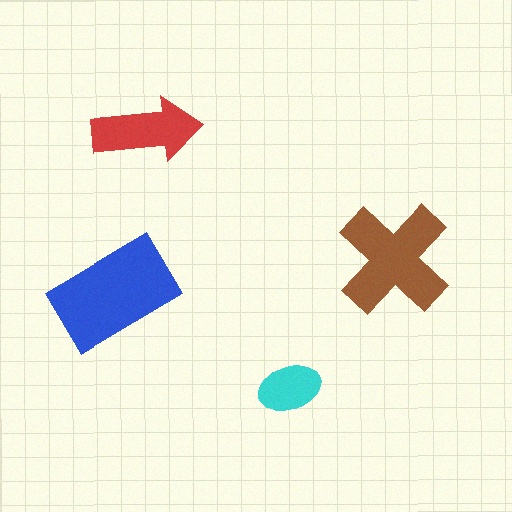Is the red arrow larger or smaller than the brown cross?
Smaller.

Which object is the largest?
The blue rectangle.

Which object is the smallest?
The cyan ellipse.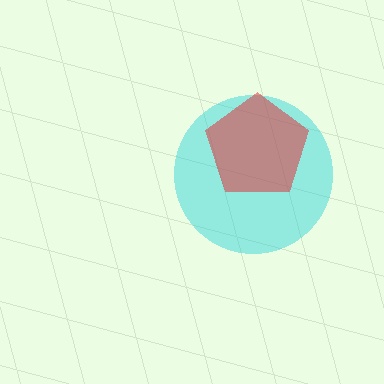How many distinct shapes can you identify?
There are 2 distinct shapes: a cyan circle, a red pentagon.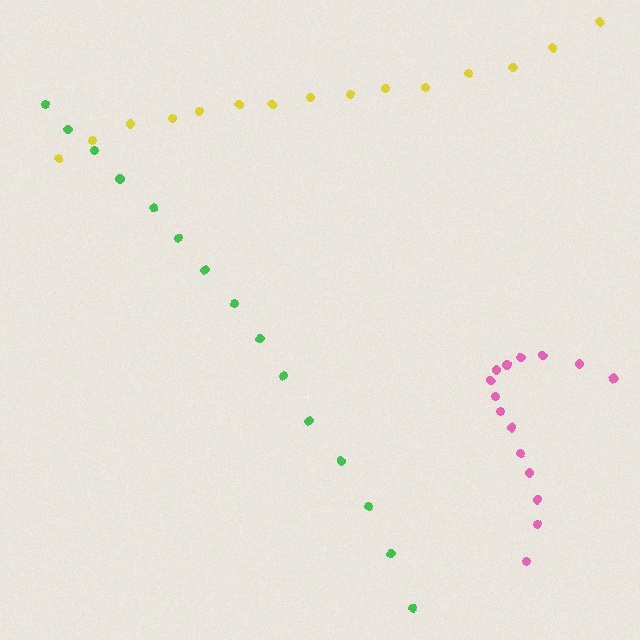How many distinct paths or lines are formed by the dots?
There are 3 distinct paths.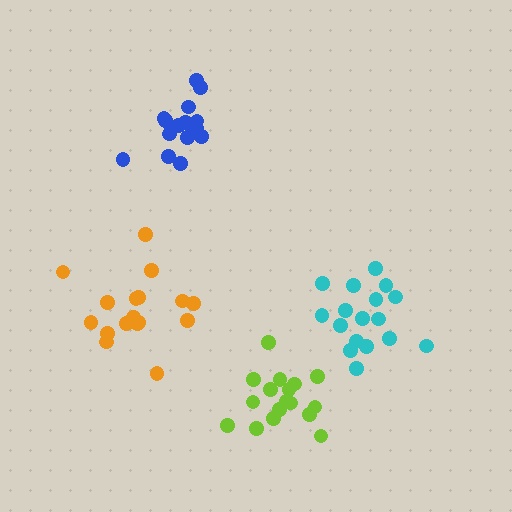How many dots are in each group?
Group 1: 17 dots, Group 2: 17 dots, Group 3: 17 dots, Group 4: 17 dots (68 total).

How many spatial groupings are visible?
There are 4 spatial groupings.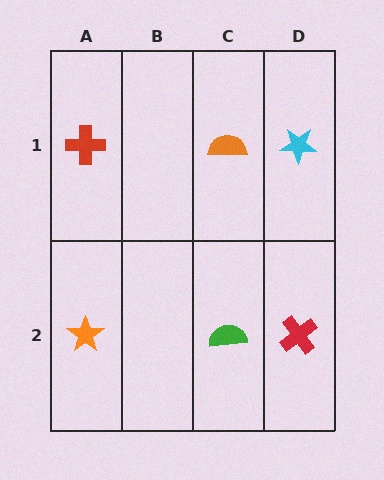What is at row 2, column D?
A red cross.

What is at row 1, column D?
A cyan star.